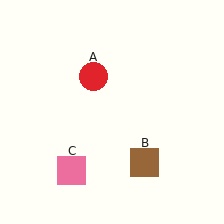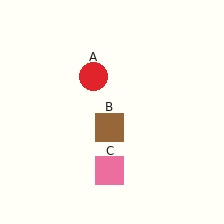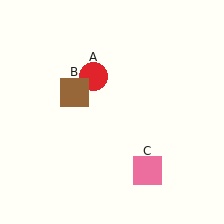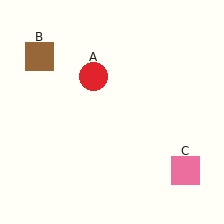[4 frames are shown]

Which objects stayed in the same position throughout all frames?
Red circle (object A) remained stationary.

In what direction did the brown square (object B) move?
The brown square (object B) moved up and to the left.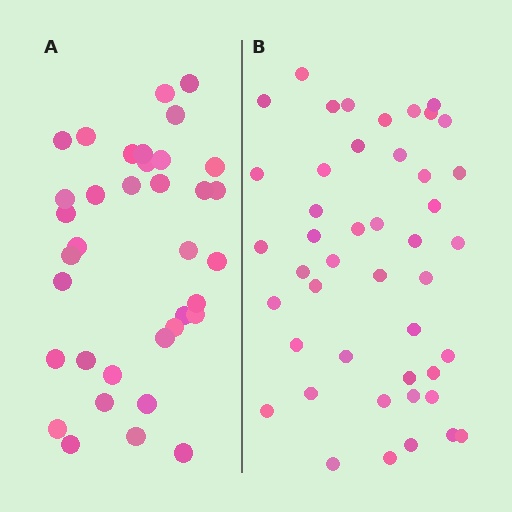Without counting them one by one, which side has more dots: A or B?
Region B (the right region) has more dots.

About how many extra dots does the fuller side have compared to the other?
Region B has roughly 8 or so more dots than region A.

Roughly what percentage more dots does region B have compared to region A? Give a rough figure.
About 25% more.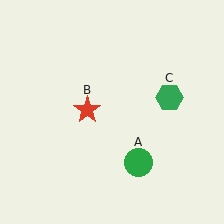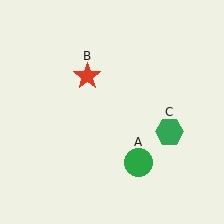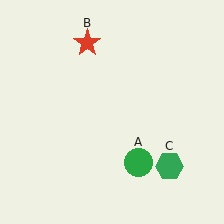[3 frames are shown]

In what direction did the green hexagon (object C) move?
The green hexagon (object C) moved down.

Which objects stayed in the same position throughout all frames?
Green circle (object A) remained stationary.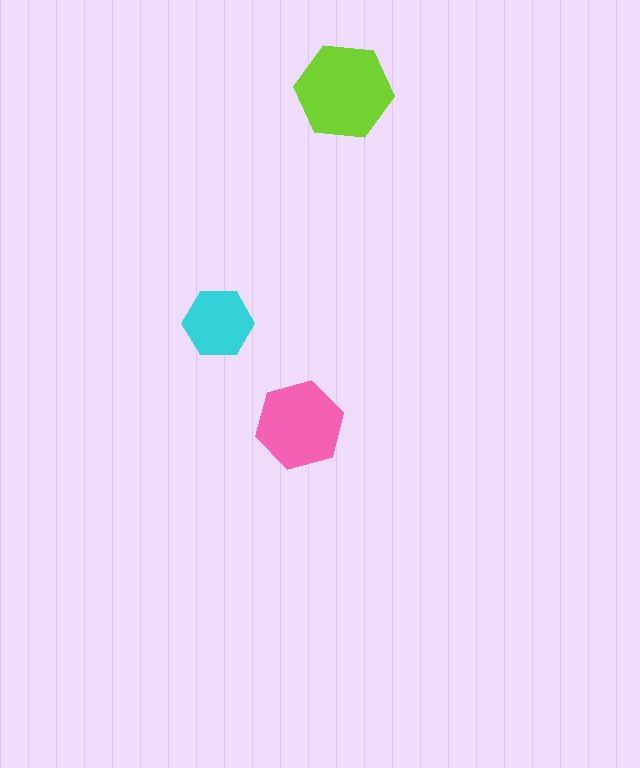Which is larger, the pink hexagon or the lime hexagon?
The lime one.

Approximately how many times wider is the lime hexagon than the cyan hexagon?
About 1.5 times wider.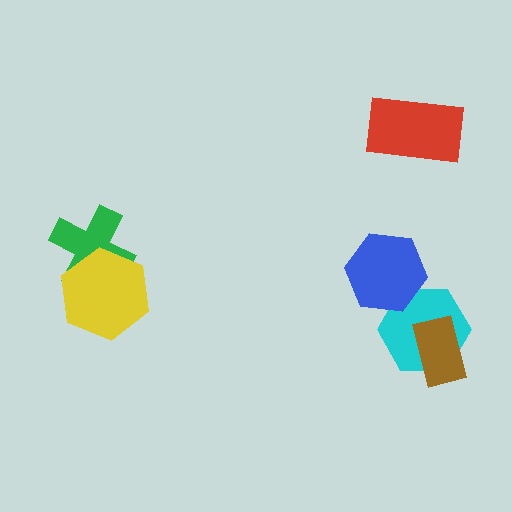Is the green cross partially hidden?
Yes, it is partially covered by another shape.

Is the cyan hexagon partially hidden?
Yes, it is partially covered by another shape.